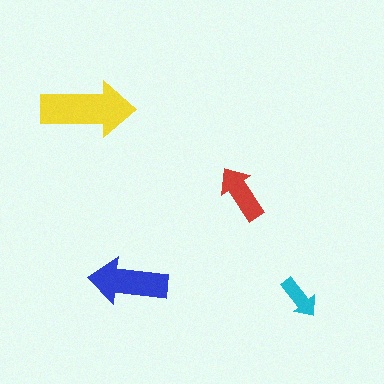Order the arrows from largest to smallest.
the yellow one, the blue one, the red one, the cyan one.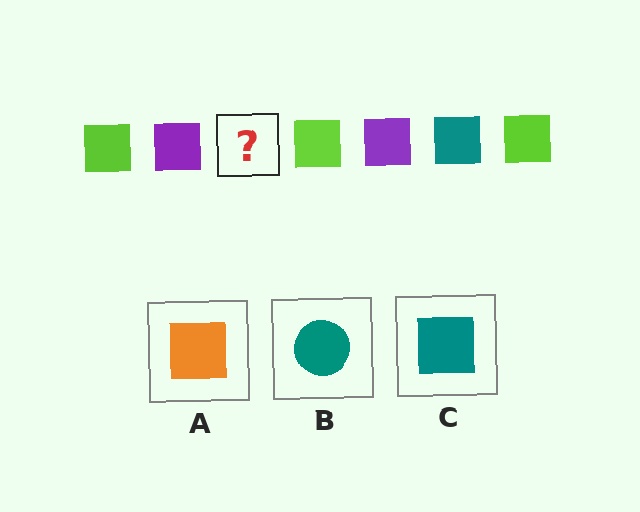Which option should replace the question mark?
Option C.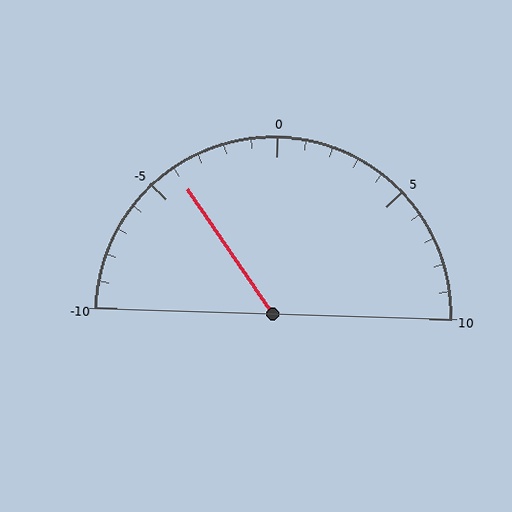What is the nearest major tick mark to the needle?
The nearest major tick mark is -5.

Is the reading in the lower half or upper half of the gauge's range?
The reading is in the lower half of the range (-10 to 10).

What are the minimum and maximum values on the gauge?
The gauge ranges from -10 to 10.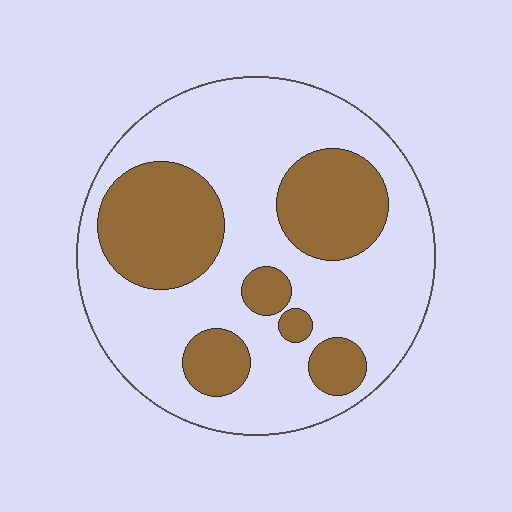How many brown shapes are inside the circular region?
6.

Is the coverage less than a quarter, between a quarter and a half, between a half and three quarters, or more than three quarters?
Between a quarter and a half.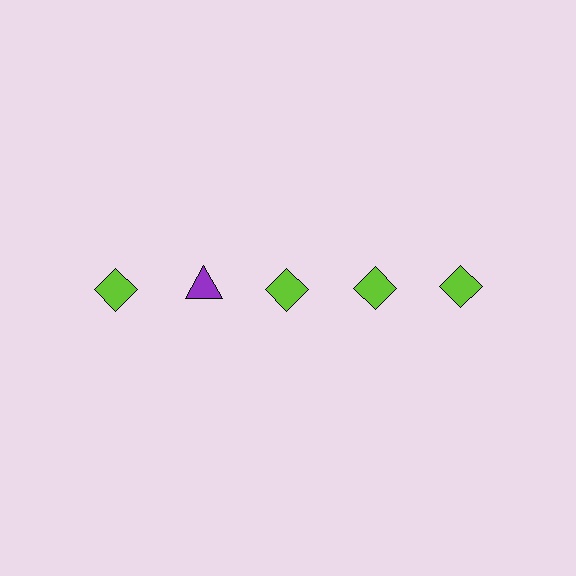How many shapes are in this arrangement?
There are 5 shapes arranged in a grid pattern.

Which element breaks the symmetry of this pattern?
The purple triangle in the top row, second from left column breaks the symmetry. All other shapes are lime diamonds.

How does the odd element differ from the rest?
It differs in both color (purple instead of lime) and shape (triangle instead of diamond).